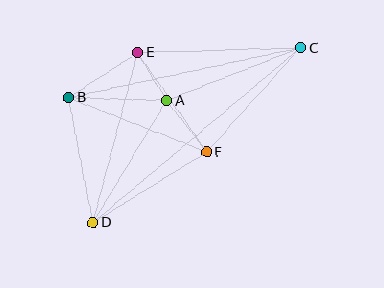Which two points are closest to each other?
Points A and E are closest to each other.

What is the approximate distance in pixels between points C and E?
The distance between C and E is approximately 163 pixels.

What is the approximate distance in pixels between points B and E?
The distance between B and E is approximately 82 pixels.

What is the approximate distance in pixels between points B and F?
The distance between B and F is approximately 148 pixels.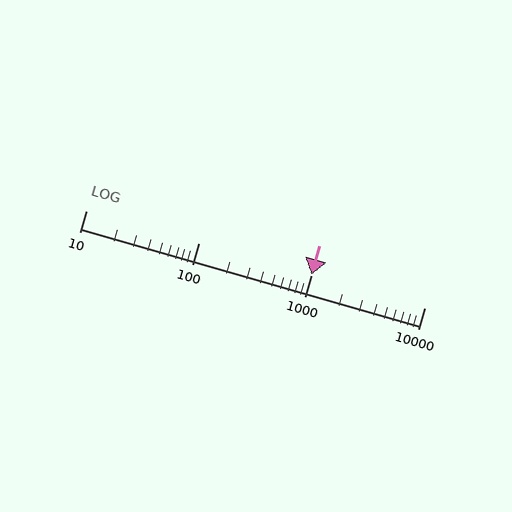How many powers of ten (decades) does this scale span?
The scale spans 3 decades, from 10 to 10000.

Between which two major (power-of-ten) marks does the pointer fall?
The pointer is between 1000 and 10000.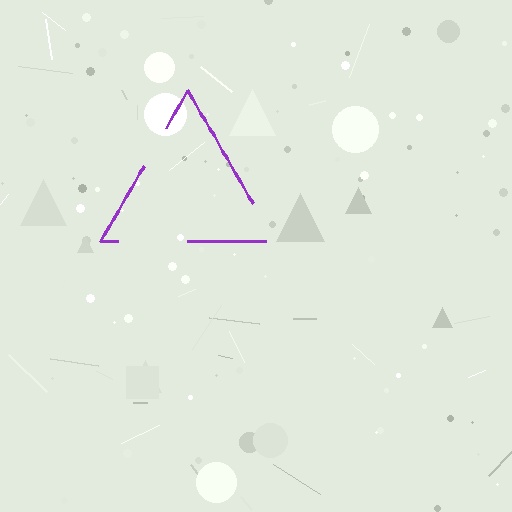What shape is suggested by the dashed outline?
The dashed outline suggests a triangle.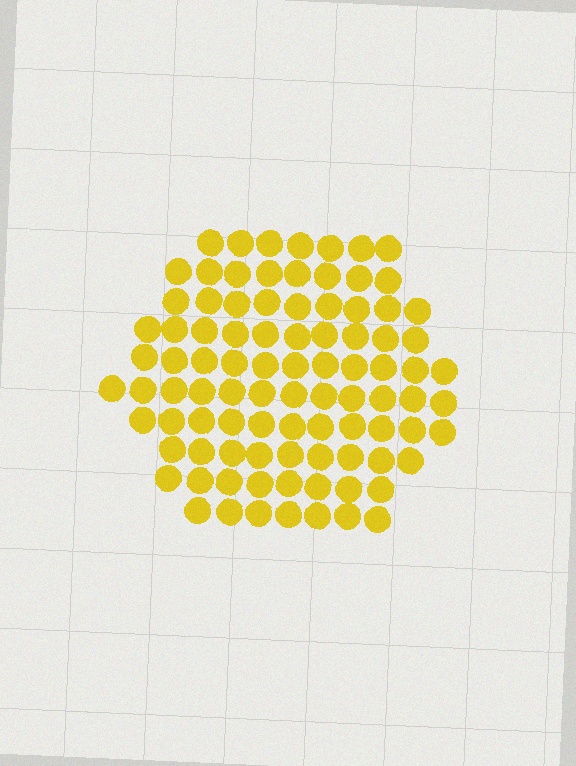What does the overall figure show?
The overall figure shows a hexagon.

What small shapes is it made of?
It is made of small circles.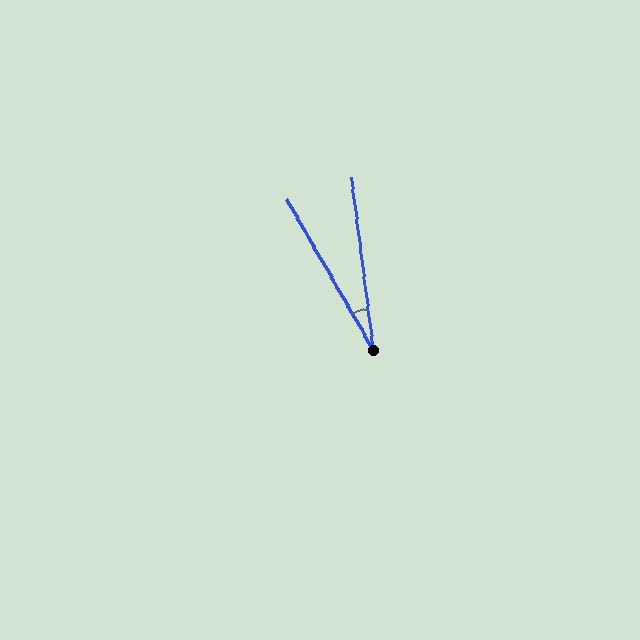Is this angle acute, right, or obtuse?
It is acute.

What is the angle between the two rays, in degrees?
Approximately 22 degrees.